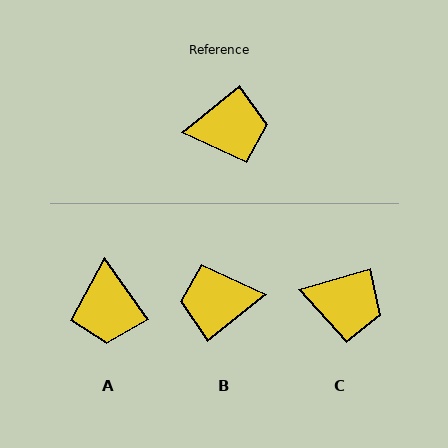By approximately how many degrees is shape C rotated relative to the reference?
Approximately 23 degrees clockwise.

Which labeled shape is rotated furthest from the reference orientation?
B, about 180 degrees away.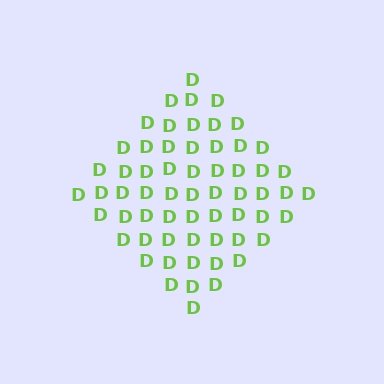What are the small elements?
The small elements are letter D's.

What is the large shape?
The large shape is a diamond.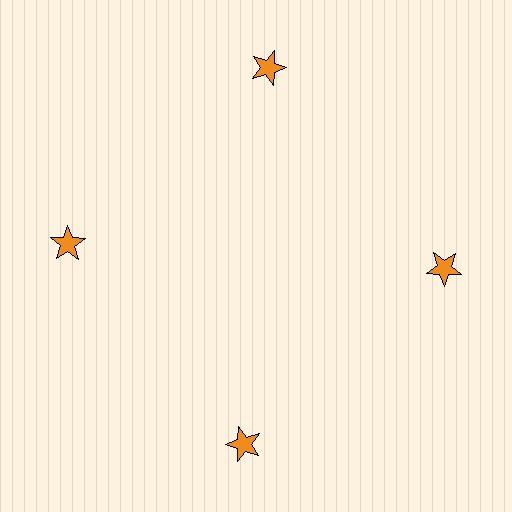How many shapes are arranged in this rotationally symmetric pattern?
There are 4 shapes, arranged in 4 groups of 1.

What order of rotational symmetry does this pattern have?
This pattern has 4-fold rotational symmetry.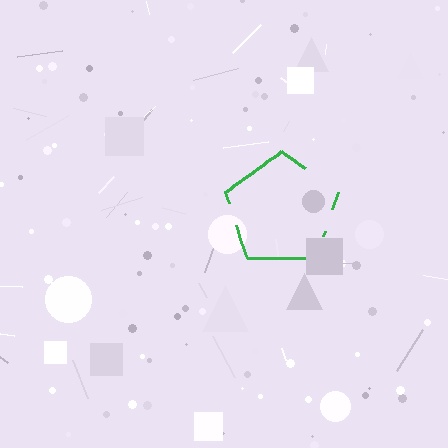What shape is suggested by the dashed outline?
The dashed outline suggests a pentagon.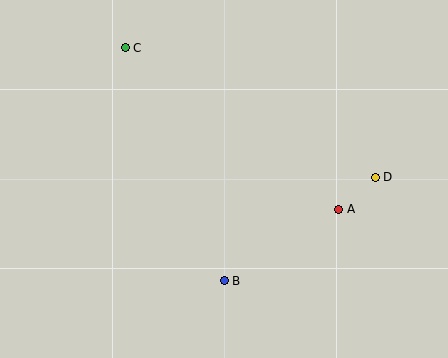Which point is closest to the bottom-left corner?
Point B is closest to the bottom-left corner.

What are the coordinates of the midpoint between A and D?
The midpoint between A and D is at (357, 193).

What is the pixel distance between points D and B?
The distance between D and B is 183 pixels.